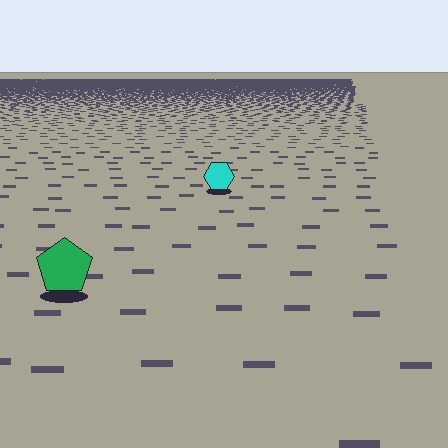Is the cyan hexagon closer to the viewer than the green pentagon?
No. The green pentagon is closer — you can tell from the texture gradient: the ground texture is coarser near it.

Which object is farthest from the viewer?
The cyan hexagon is farthest from the viewer. It appears smaller and the ground texture around it is denser.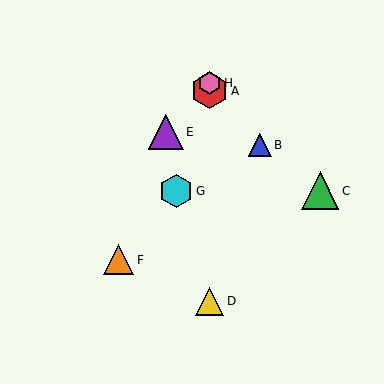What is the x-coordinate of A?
Object A is at x≈209.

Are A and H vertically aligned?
Yes, both are at x≈209.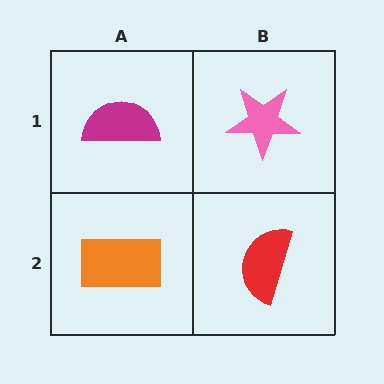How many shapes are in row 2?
2 shapes.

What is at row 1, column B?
A pink star.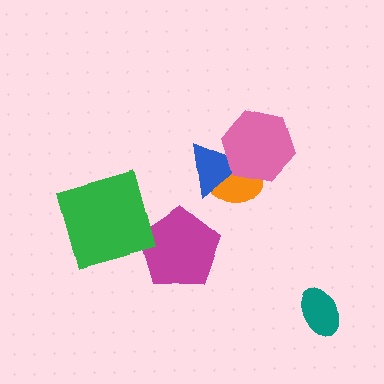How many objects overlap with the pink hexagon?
2 objects overlap with the pink hexagon.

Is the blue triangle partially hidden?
Yes, it is partially covered by another shape.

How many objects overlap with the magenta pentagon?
0 objects overlap with the magenta pentagon.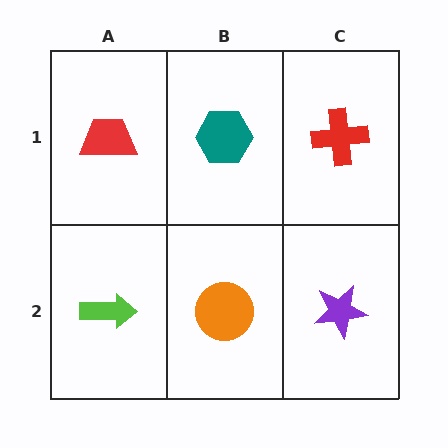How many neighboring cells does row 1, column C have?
2.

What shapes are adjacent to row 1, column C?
A purple star (row 2, column C), a teal hexagon (row 1, column B).